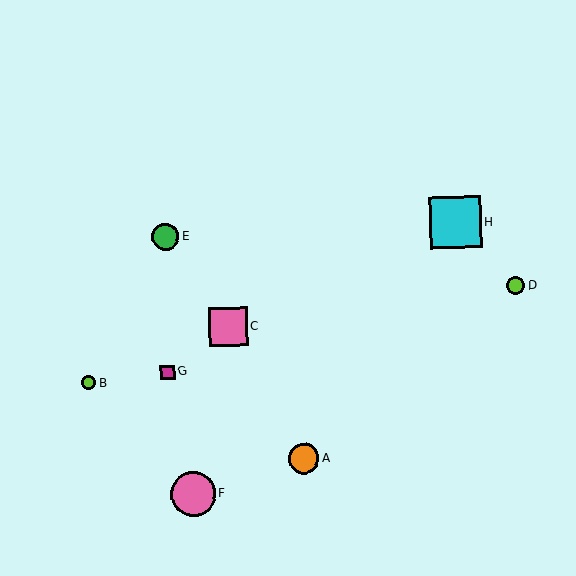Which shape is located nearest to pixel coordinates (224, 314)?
The pink square (labeled C) at (228, 327) is nearest to that location.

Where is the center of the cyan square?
The center of the cyan square is at (455, 222).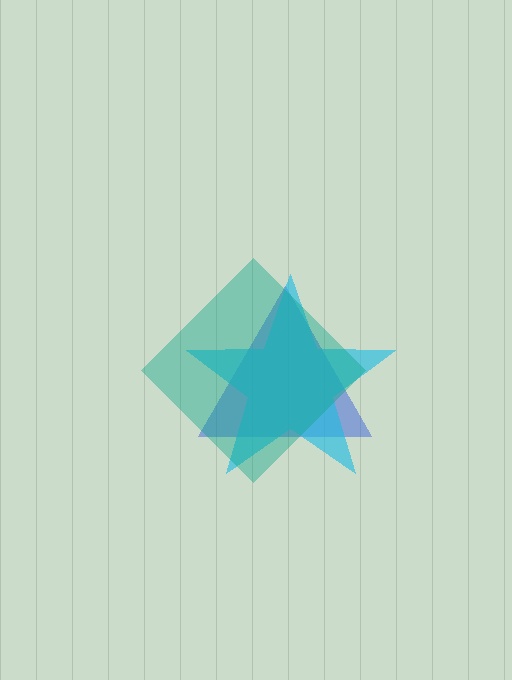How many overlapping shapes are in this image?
There are 3 overlapping shapes in the image.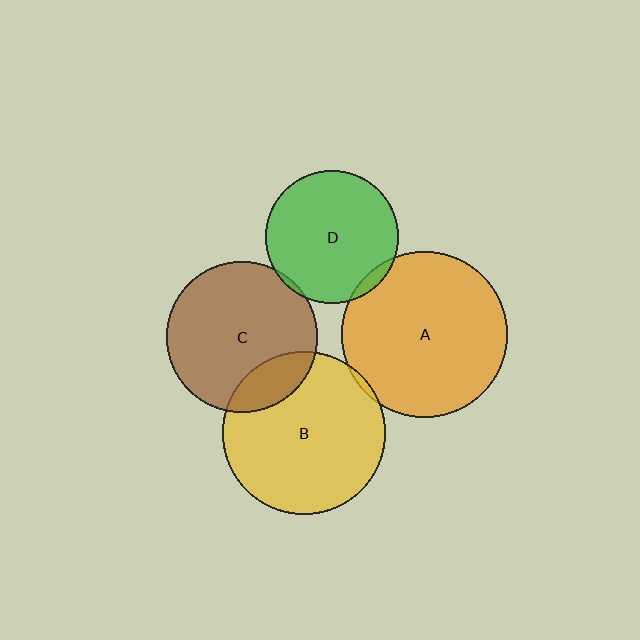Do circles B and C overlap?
Yes.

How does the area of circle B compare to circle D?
Approximately 1.5 times.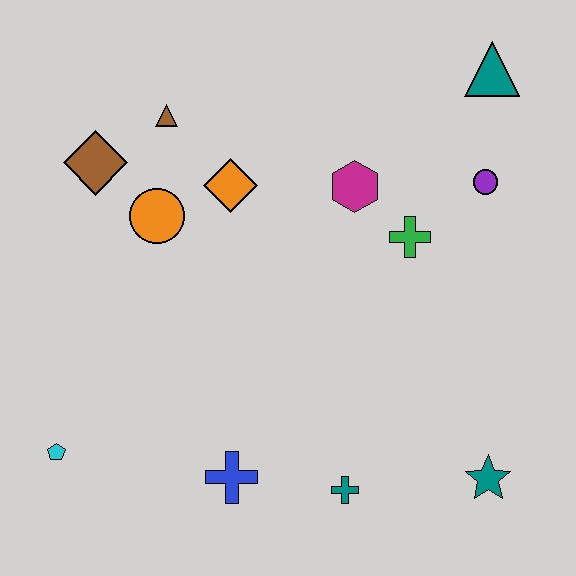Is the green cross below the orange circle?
Yes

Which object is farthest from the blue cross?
The teal triangle is farthest from the blue cross.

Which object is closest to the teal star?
The teal cross is closest to the teal star.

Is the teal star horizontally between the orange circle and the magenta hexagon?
No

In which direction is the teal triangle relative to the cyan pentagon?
The teal triangle is to the right of the cyan pentagon.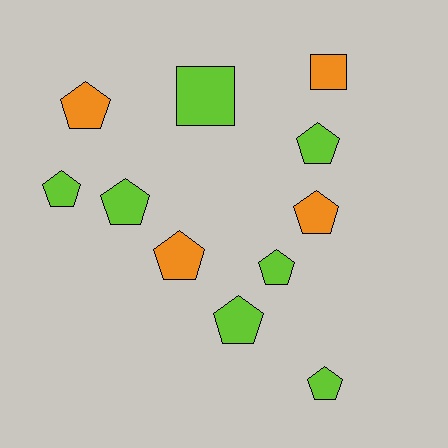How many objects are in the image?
There are 11 objects.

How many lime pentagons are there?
There are 6 lime pentagons.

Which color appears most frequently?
Lime, with 7 objects.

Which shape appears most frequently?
Pentagon, with 9 objects.